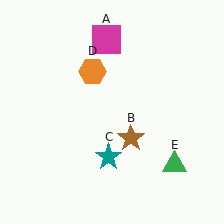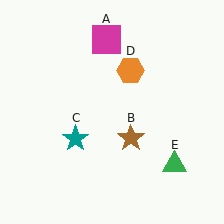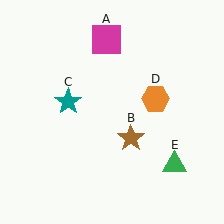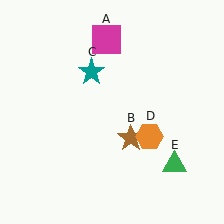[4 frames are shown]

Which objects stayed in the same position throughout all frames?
Magenta square (object A) and brown star (object B) and green triangle (object E) remained stationary.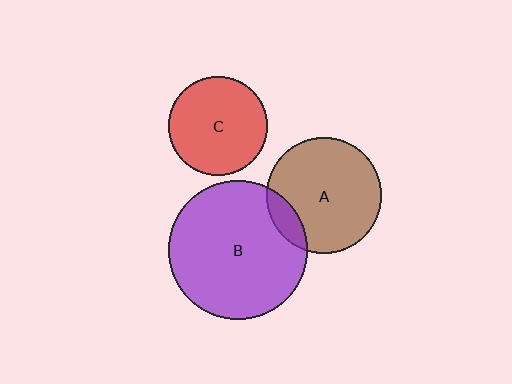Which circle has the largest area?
Circle B (purple).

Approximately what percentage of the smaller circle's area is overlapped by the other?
Approximately 15%.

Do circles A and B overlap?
Yes.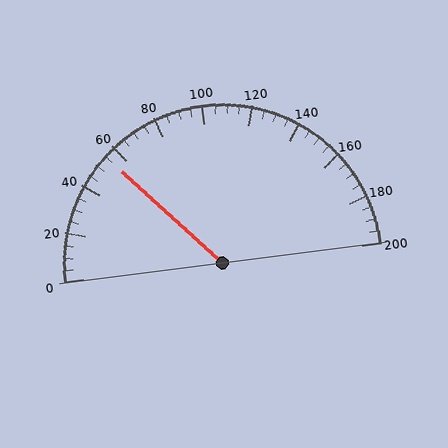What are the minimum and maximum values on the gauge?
The gauge ranges from 0 to 200.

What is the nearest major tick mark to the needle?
The nearest major tick mark is 60.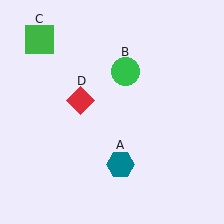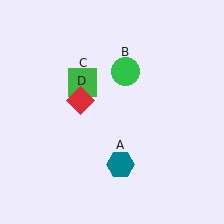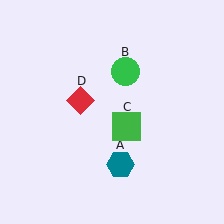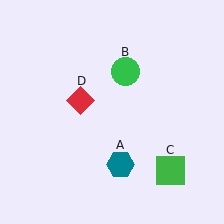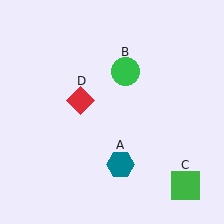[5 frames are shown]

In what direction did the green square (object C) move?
The green square (object C) moved down and to the right.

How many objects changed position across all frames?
1 object changed position: green square (object C).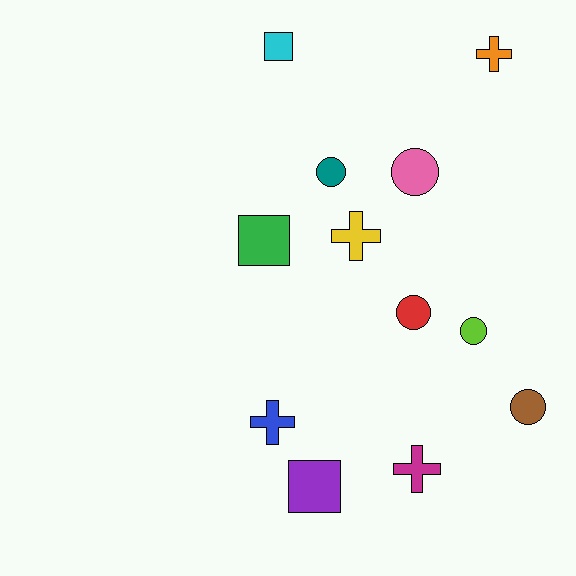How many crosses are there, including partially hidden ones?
There are 4 crosses.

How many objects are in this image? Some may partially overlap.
There are 12 objects.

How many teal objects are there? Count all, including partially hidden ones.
There is 1 teal object.